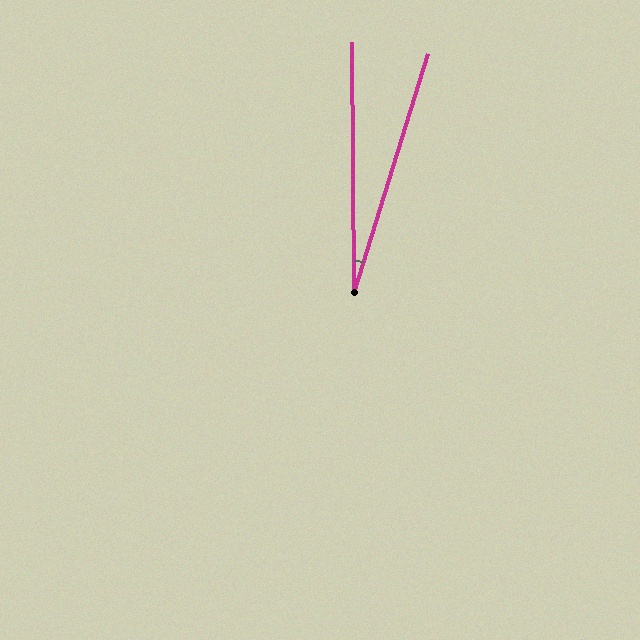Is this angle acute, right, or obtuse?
It is acute.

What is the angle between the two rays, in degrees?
Approximately 18 degrees.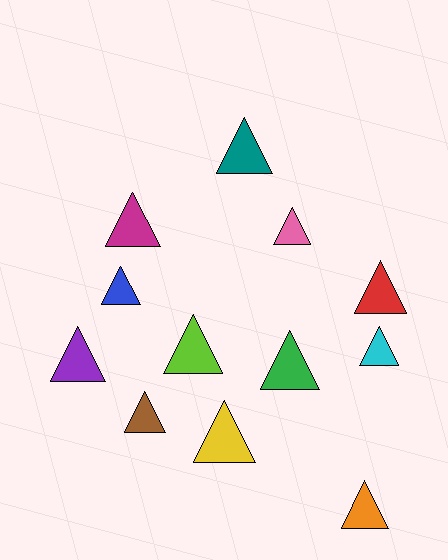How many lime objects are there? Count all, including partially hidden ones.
There is 1 lime object.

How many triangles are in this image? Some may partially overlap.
There are 12 triangles.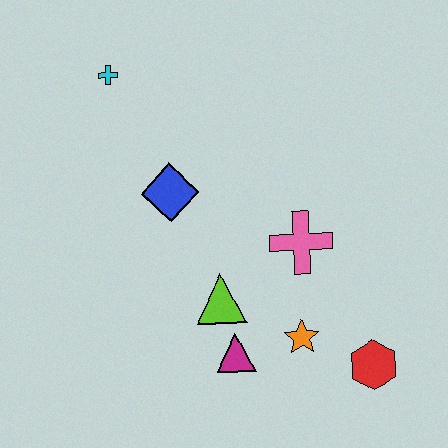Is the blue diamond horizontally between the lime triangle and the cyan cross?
Yes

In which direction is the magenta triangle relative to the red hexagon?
The magenta triangle is to the left of the red hexagon.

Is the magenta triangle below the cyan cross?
Yes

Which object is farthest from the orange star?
The cyan cross is farthest from the orange star.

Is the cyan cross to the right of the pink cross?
No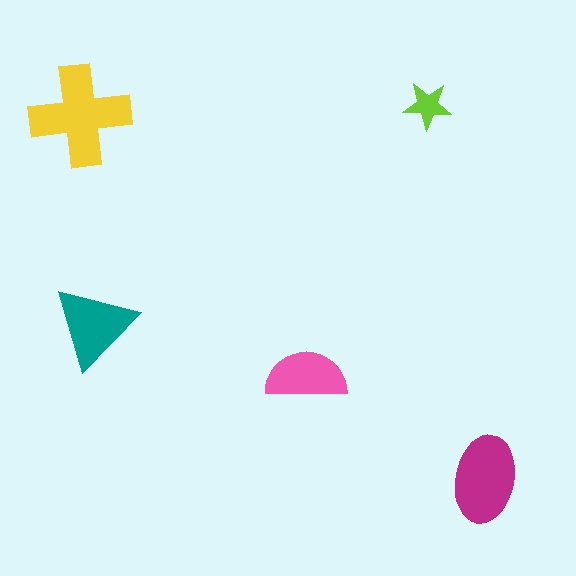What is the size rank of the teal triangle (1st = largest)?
3rd.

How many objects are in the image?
There are 5 objects in the image.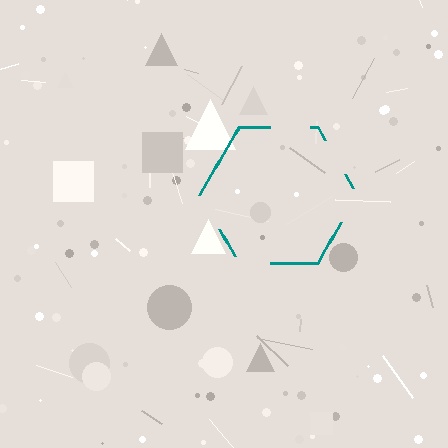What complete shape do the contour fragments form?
The contour fragments form a hexagon.